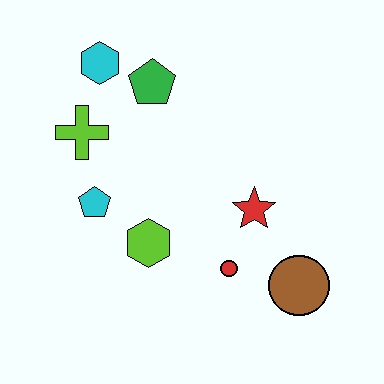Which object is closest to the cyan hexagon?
The green pentagon is closest to the cyan hexagon.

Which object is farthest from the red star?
The cyan hexagon is farthest from the red star.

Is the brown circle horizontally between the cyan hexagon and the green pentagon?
No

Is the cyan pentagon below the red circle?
No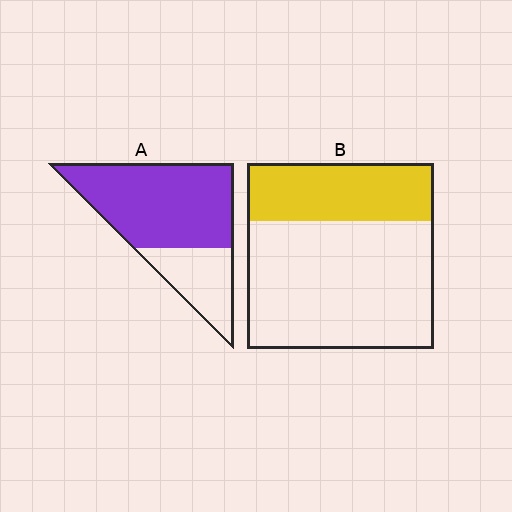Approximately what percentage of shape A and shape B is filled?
A is approximately 70% and B is approximately 30%.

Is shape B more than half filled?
No.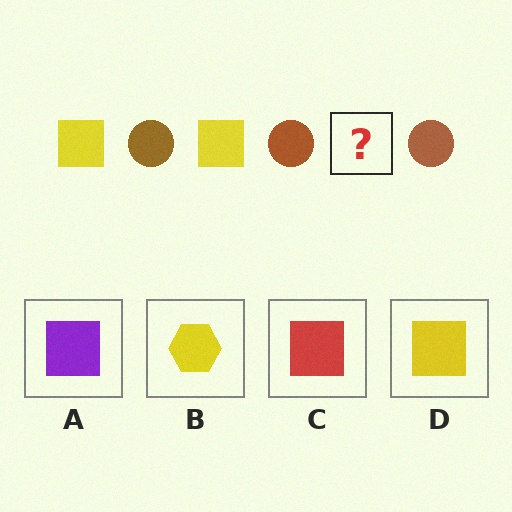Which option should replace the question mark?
Option D.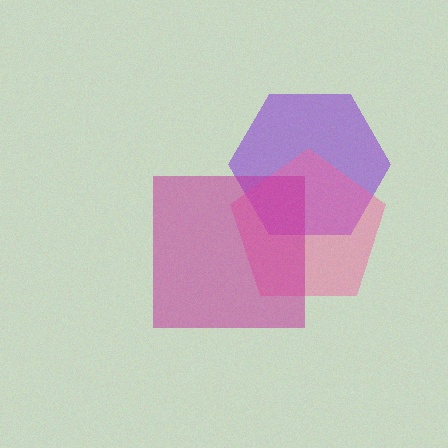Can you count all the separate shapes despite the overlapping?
Yes, there are 3 separate shapes.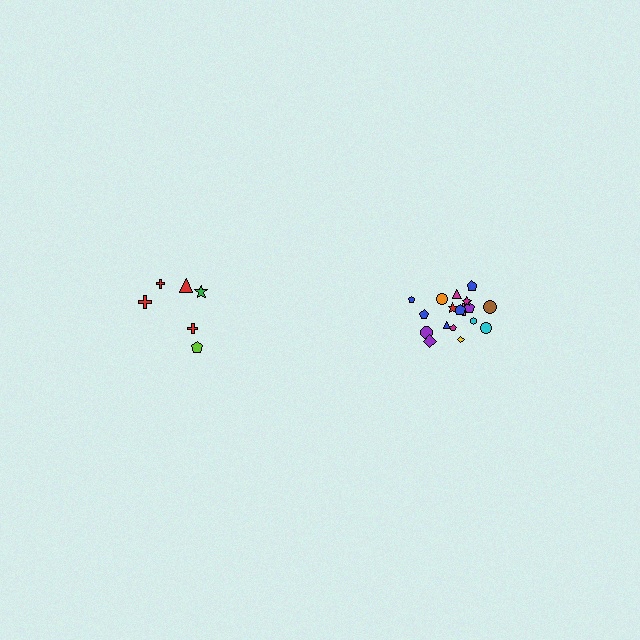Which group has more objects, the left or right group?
The right group.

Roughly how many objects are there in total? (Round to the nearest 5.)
Roughly 25 objects in total.